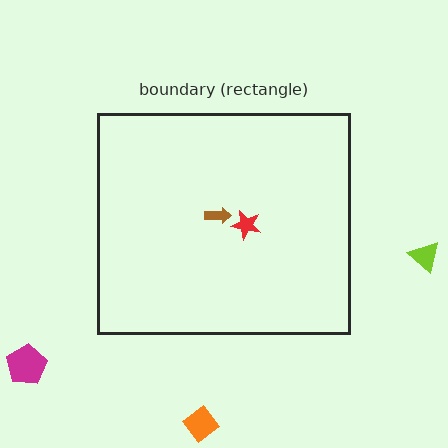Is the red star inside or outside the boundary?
Inside.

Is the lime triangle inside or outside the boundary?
Outside.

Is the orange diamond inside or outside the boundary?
Outside.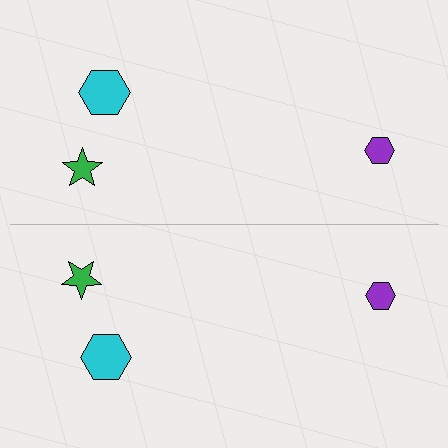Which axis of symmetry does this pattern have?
The pattern has a horizontal axis of symmetry running through the center of the image.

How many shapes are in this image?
There are 6 shapes in this image.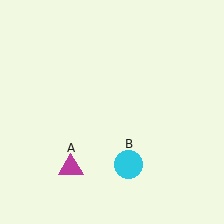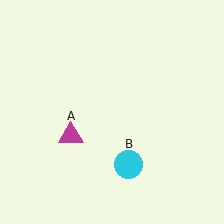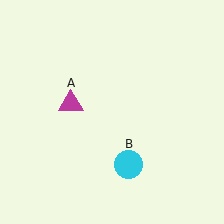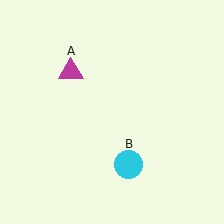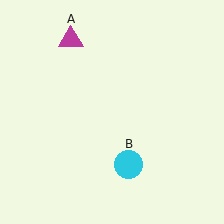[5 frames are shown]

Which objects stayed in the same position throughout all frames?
Cyan circle (object B) remained stationary.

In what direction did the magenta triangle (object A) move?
The magenta triangle (object A) moved up.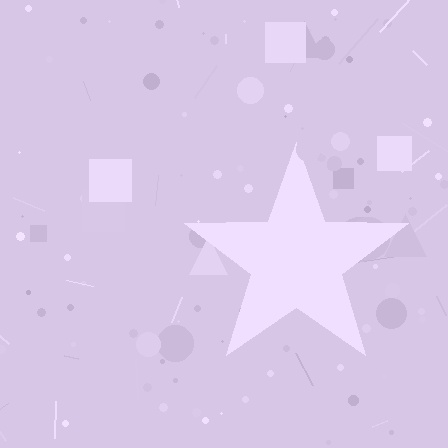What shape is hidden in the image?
A star is hidden in the image.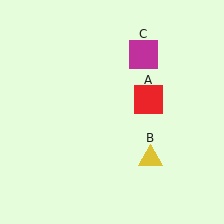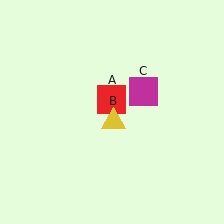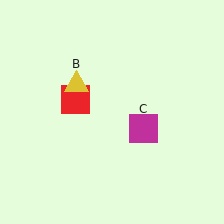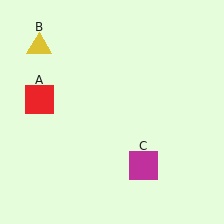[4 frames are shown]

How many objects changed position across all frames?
3 objects changed position: red square (object A), yellow triangle (object B), magenta square (object C).